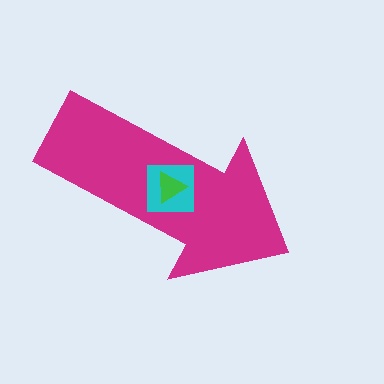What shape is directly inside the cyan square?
The green triangle.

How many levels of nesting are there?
3.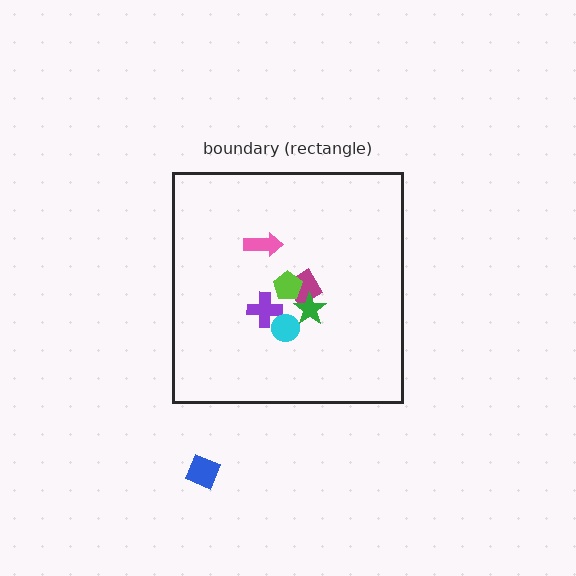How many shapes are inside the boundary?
6 inside, 1 outside.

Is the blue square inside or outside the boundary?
Outside.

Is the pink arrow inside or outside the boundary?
Inside.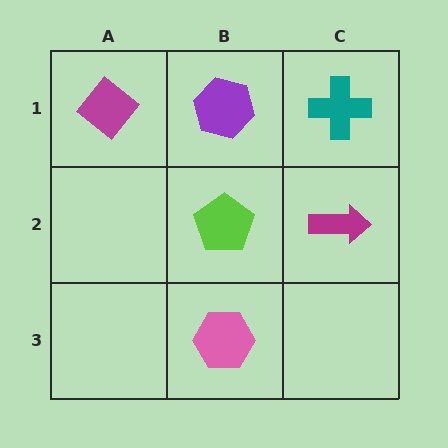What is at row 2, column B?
A lime pentagon.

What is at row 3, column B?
A pink hexagon.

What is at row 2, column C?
A magenta arrow.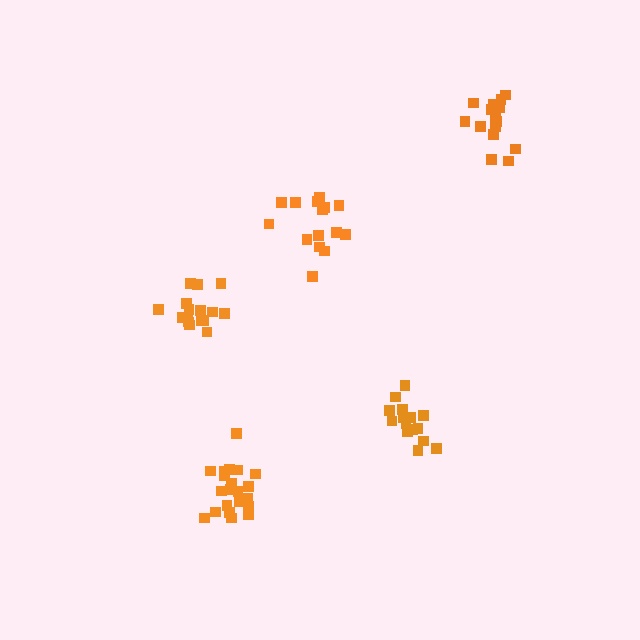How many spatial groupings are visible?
There are 5 spatial groupings.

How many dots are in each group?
Group 1: 15 dots, Group 2: 16 dots, Group 3: 15 dots, Group 4: 16 dots, Group 5: 21 dots (83 total).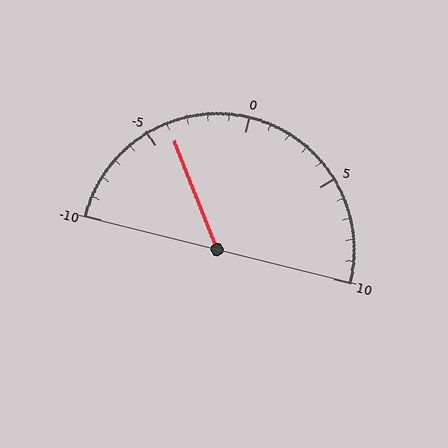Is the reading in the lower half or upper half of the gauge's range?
The reading is in the lower half of the range (-10 to 10).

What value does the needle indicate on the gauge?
The needle indicates approximately -4.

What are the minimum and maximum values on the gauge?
The gauge ranges from -10 to 10.